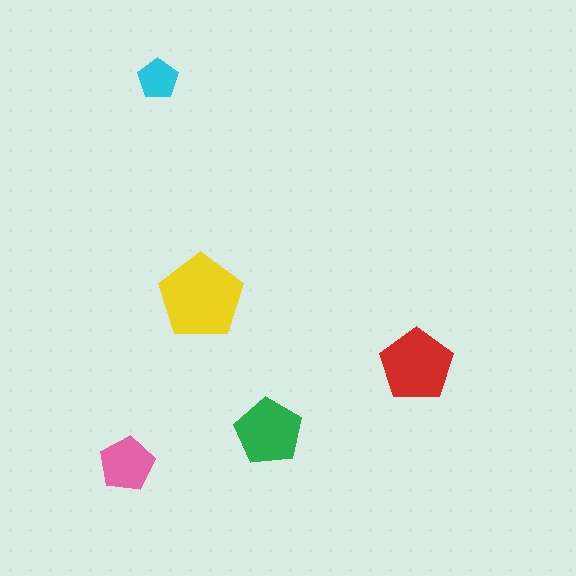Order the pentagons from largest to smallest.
the yellow one, the red one, the green one, the pink one, the cyan one.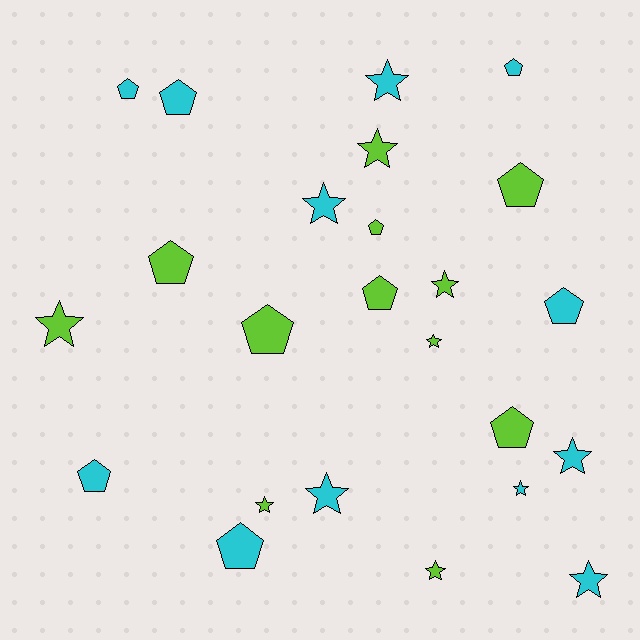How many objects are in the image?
There are 24 objects.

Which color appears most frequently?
Cyan, with 12 objects.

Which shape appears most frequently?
Pentagon, with 12 objects.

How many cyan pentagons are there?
There are 6 cyan pentagons.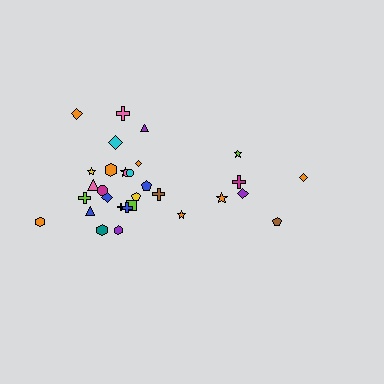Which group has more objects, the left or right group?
The left group.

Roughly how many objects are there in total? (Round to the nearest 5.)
Roughly 30 objects in total.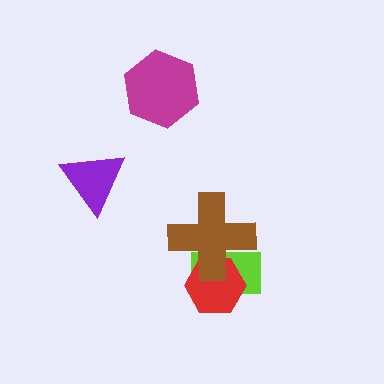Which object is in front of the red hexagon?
The brown cross is in front of the red hexagon.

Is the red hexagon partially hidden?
Yes, it is partially covered by another shape.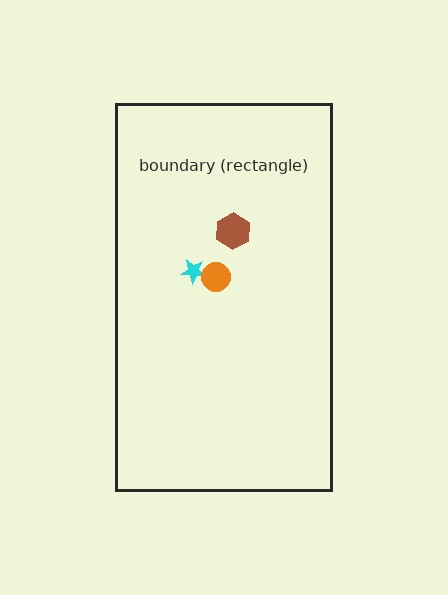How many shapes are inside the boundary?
3 inside, 0 outside.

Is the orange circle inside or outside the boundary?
Inside.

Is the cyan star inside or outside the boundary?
Inside.